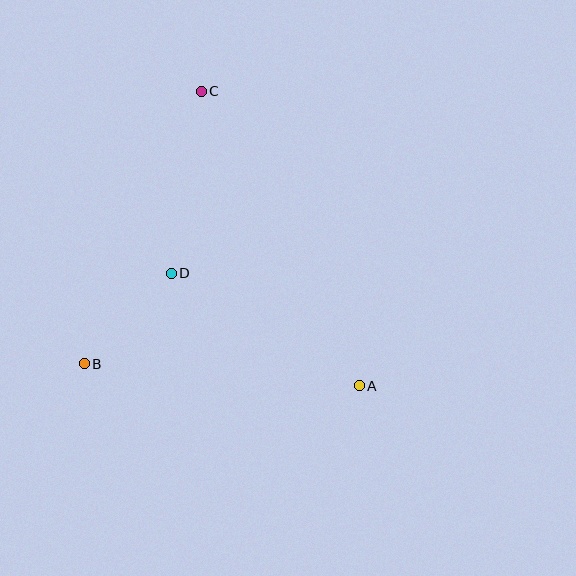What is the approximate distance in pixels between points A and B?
The distance between A and B is approximately 276 pixels.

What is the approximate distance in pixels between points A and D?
The distance between A and D is approximately 219 pixels.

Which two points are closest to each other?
Points B and D are closest to each other.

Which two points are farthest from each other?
Points A and C are farthest from each other.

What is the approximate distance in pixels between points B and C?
The distance between B and C is approximately 297 pixels.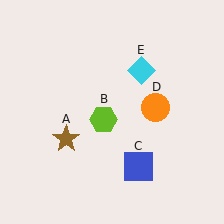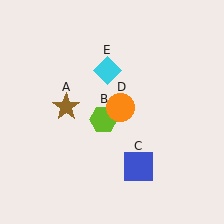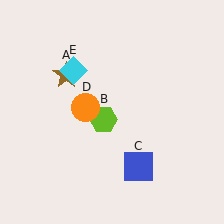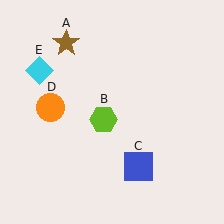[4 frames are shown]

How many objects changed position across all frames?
3 objects changed position: brown star (object A), orange circle (object D), cyan diamond (object E).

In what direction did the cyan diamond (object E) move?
The cyan diamond (object E) moved left.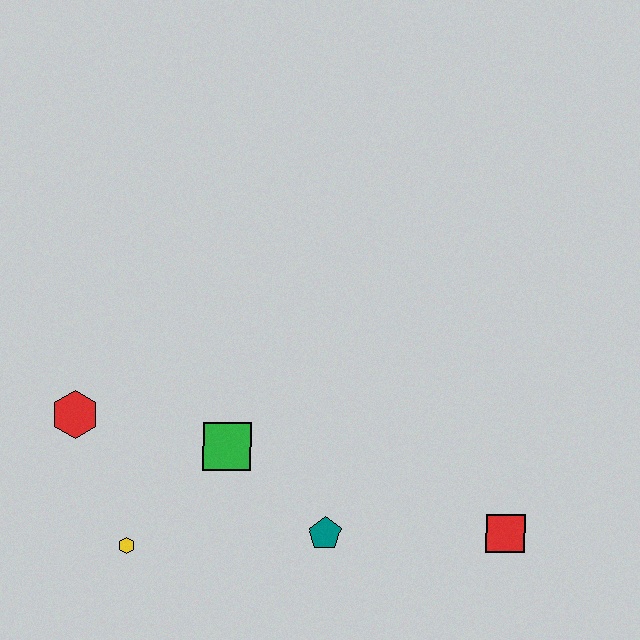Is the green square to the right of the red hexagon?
Yes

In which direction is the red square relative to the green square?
The red square is to the right of the green square.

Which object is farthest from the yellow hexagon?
The red square is farthest from the yellow hexagon.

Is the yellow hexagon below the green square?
Yes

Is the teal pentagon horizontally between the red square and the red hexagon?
Yes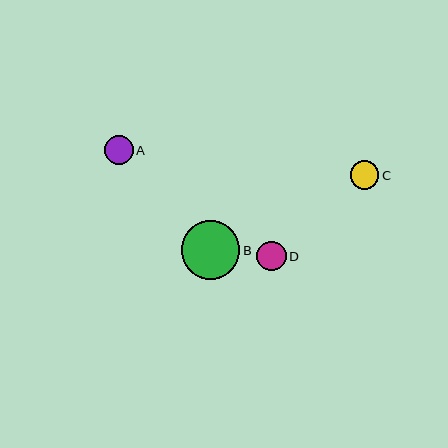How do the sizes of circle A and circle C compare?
Circle A and circle C are approximately the same size.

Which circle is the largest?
Circle B is the largest with a size of approximately 59 pixels.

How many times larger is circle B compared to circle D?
Circle B is approximately 2.0 times the size of circle D.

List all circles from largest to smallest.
From largest to smallest: B, D, A, C.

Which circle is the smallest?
Circle C is the smallest with a size of approximately 29 pixels.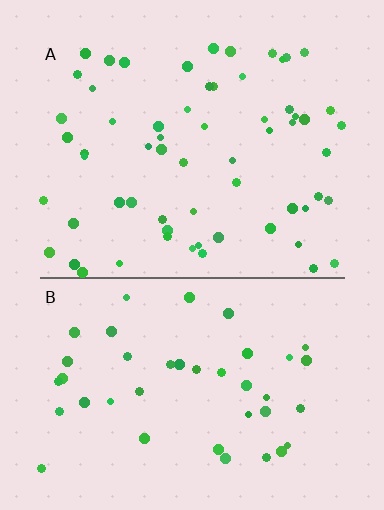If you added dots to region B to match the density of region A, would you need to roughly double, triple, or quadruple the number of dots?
Approximately double.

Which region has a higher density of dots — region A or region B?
A (the top).